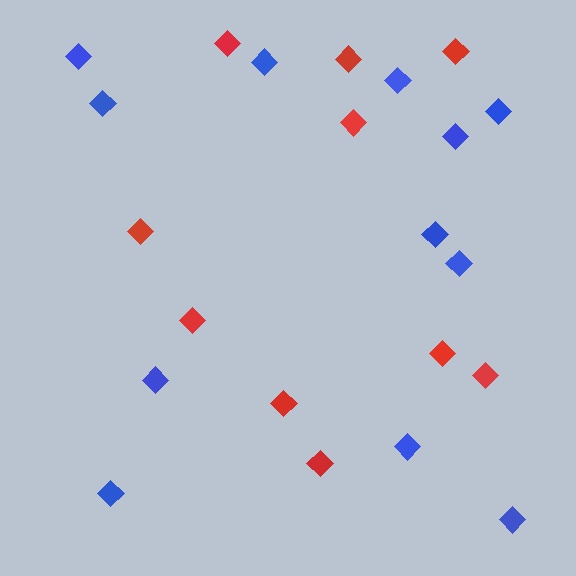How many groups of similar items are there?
There are 2 groups: one group of red diamonds (10) and one group of blue diamonds (12).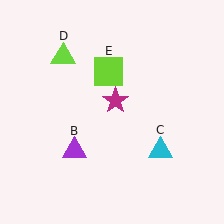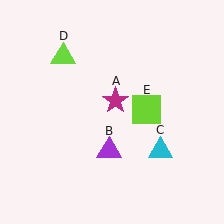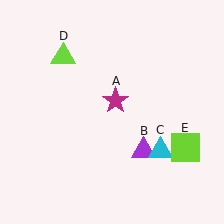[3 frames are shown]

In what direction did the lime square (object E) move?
The lime square (object E) moved down and to the right.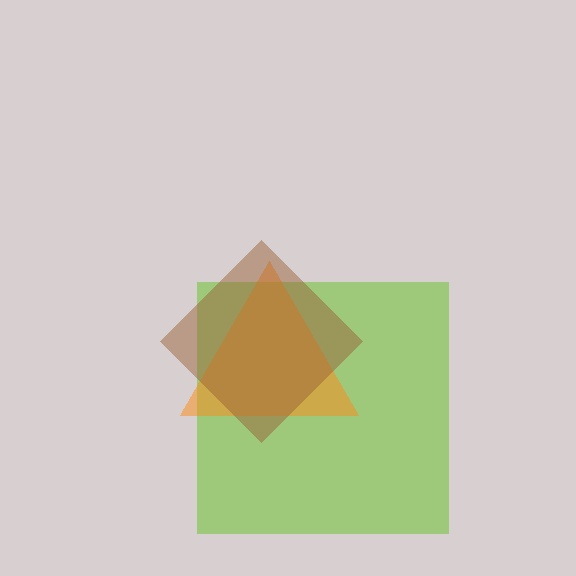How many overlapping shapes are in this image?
There are 3 overlapping shapes in the image.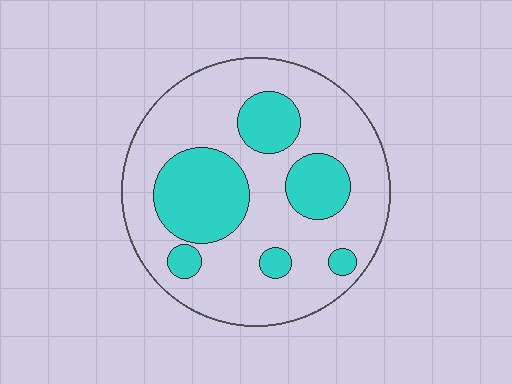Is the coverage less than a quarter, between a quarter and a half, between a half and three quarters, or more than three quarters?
Between a quarter and a half.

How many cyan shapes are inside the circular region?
6.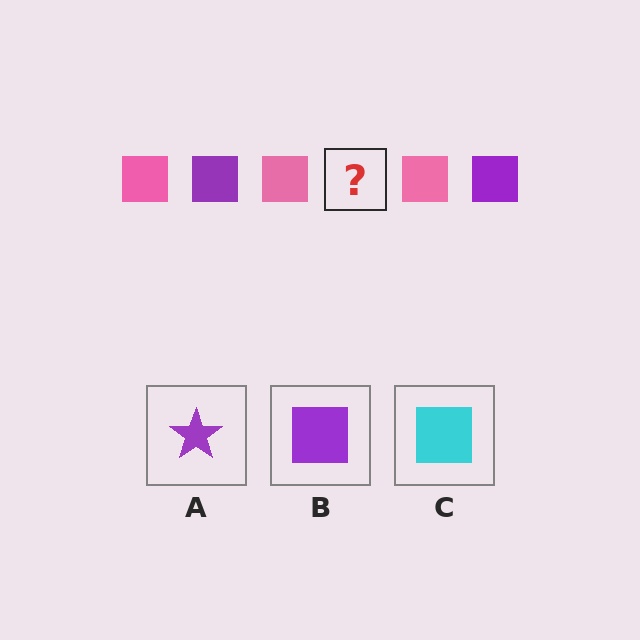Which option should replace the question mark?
Option B.